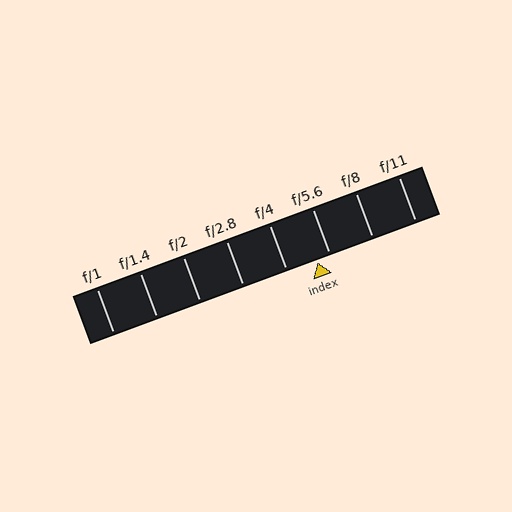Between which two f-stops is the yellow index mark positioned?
The index mark is between f/4 and f/5.6.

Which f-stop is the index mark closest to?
The index mark is closest to f/5.6.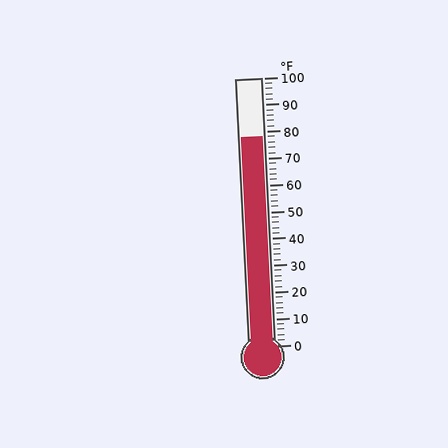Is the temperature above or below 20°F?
The temperature is above 20°F.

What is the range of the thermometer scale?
The thermometer scale ranges from 0°F to 100°F.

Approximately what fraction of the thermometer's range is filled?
The thermometer is filled to approximately 80% of its range.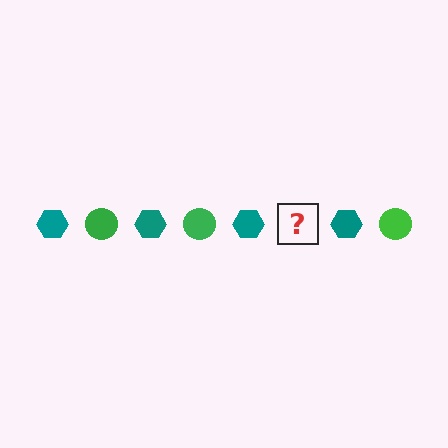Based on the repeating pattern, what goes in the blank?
The blank should be a green circle.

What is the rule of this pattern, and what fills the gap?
The rule is that the pattern alternates between teal hexagon and green circle. The gap should be filled with a green circle.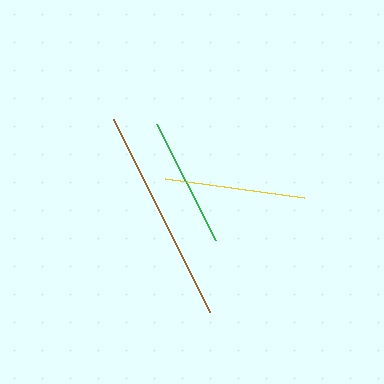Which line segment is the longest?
The brown line is the longest at approximately 215 pixels.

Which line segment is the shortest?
The green line is the shortest at approximately 130 pixels.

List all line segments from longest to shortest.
From longest to shortest: brown, yellow, green.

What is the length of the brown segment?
The brown segment is approximately 215 pixels long.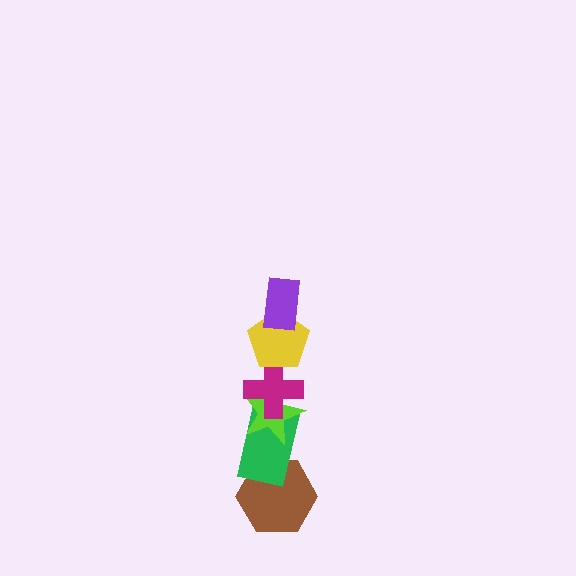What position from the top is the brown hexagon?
The brown hexagon is 6th from the top.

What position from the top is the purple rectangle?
The purple rectangle is 1st from the top.